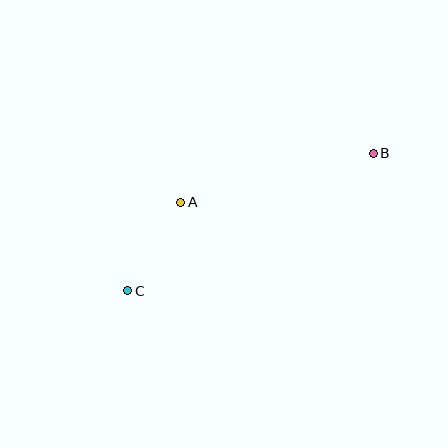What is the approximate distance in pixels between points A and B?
The distance between A and B is approximately 199 pixels.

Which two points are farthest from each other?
Points B and C are farthest from each other.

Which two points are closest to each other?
Points A and C are closest to each other.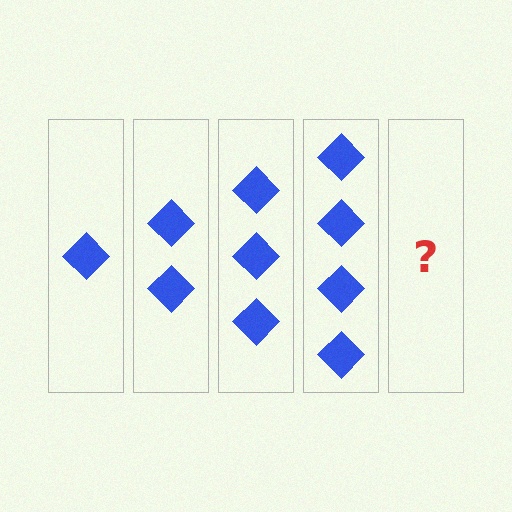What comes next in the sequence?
The next element should be 5 diamonds.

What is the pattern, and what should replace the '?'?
The pattern is that each step adds one more diamond. The '?' should be 5 diamonds.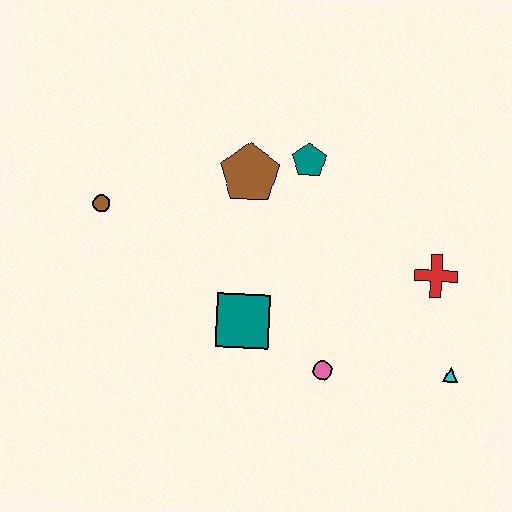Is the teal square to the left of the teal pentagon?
Yes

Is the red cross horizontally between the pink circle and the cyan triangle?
Yes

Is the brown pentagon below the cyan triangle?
No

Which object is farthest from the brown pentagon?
The cyan triangle is farthest from the brown pentagon.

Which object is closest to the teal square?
The pink circle is closest to the teal square.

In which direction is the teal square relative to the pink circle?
The teal square is to the left of the pink circle.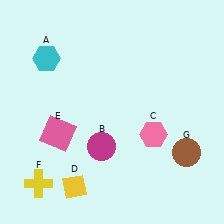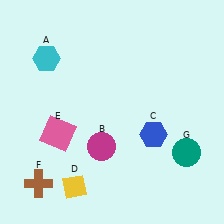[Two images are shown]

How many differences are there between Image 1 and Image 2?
There are 3 differences between the two images.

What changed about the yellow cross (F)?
In Image 1, F is yellow. In Image 2, it changed to brown.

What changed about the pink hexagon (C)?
In Image 1, C is pink. In Image 2, it changed to blue.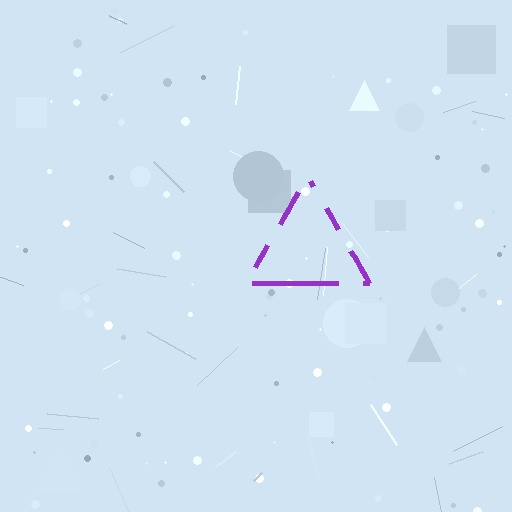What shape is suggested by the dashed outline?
The dashed outline suggests a triangle.